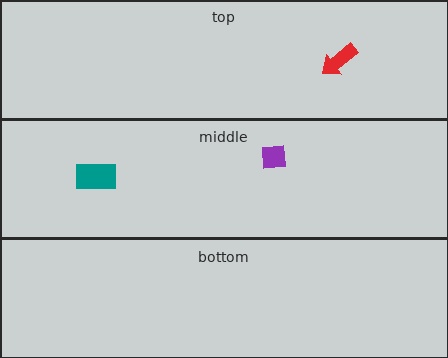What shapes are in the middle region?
The purple square, the teal rectangle.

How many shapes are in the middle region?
2.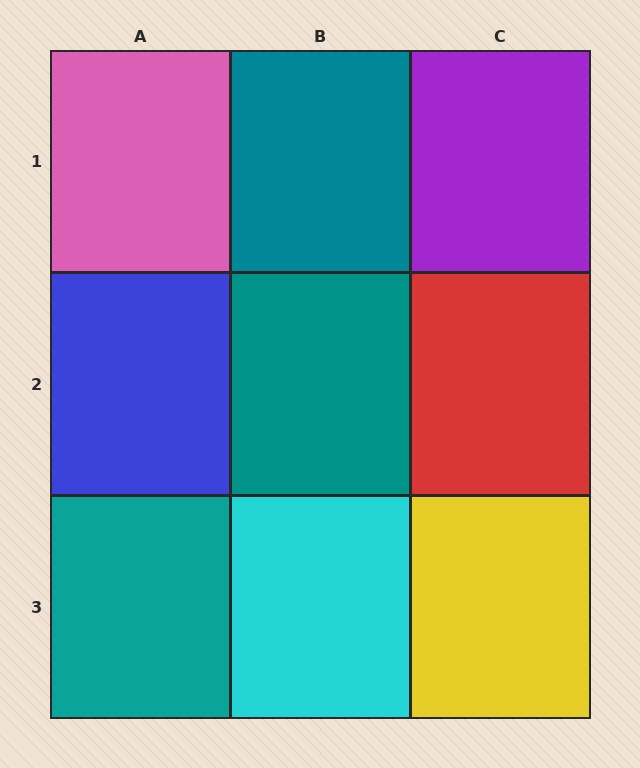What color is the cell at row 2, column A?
Blue.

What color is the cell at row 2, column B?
Teal.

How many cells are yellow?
1 cell is yellow.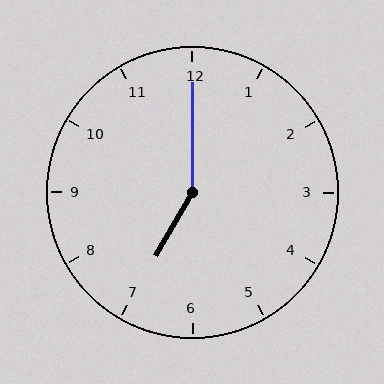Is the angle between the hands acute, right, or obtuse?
It is obtuse.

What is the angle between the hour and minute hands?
Approximately 150 degrees.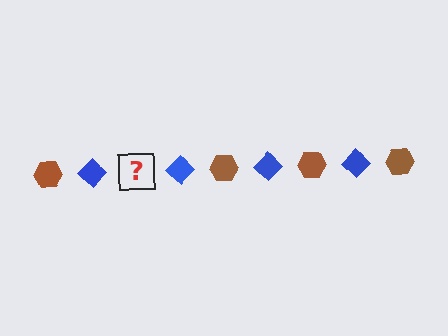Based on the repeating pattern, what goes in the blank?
The blank should be a brown hexagon.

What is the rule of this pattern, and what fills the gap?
The rule is that the pattern alternates between brown hexagon and blue diamond. The gap should be filled with a brown hexagon.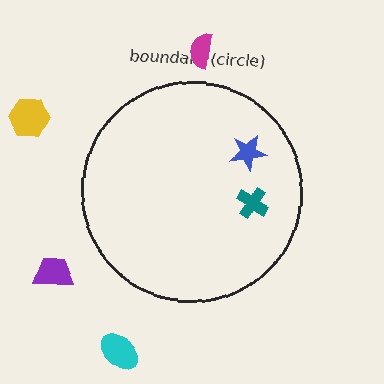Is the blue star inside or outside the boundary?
Inside.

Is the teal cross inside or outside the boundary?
Inside.